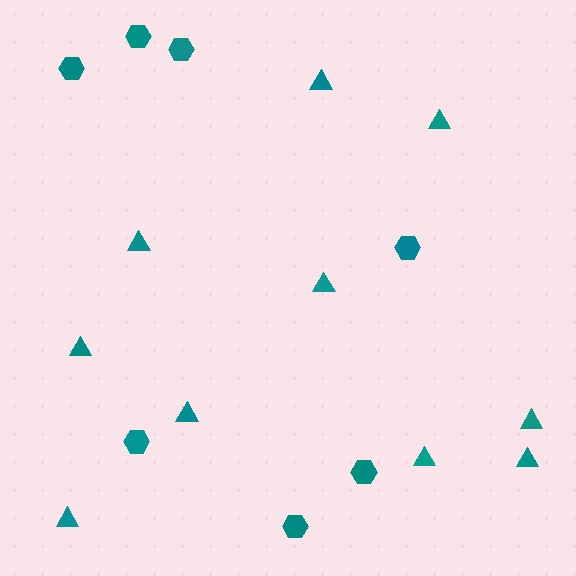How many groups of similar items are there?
There are 2 groups: one group of triangles (10) and one group of hexagons (7).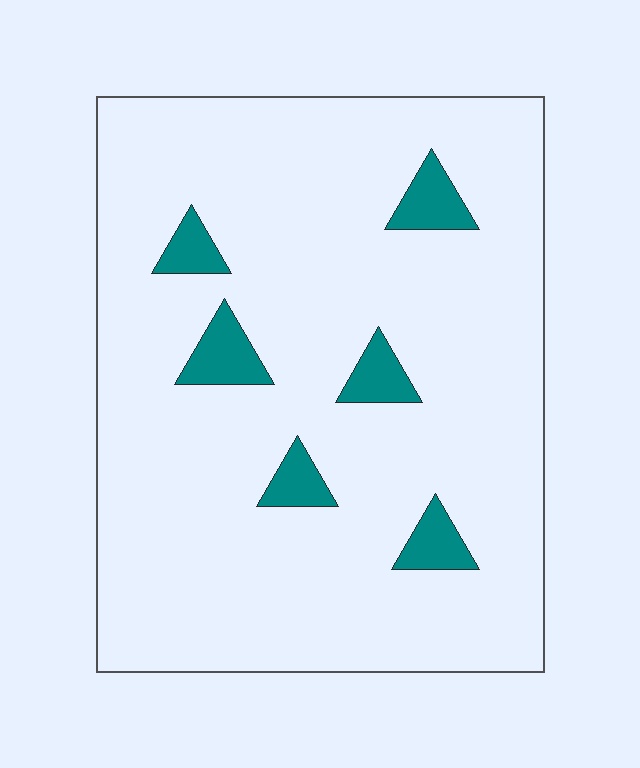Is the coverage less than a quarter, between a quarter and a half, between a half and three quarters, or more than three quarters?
Less than a quarter.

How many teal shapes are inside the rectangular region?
6.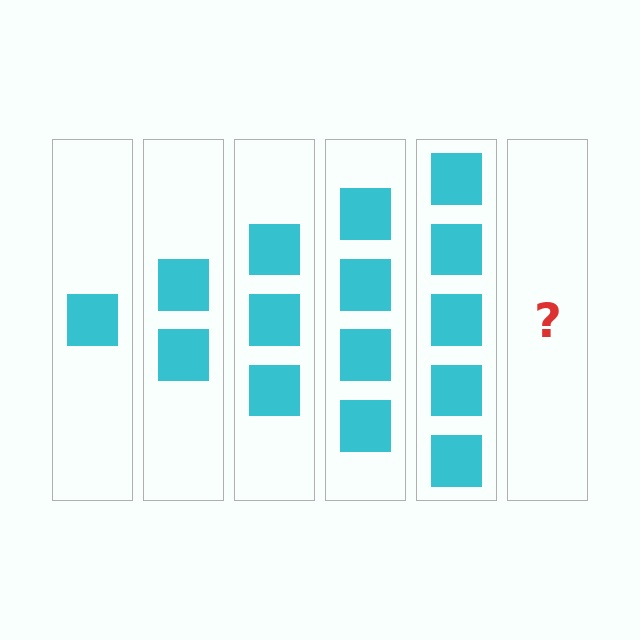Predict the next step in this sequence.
The next step is 6 squares.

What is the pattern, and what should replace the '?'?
The pattern is that each step adds one more square. The '?' should be 6 squares.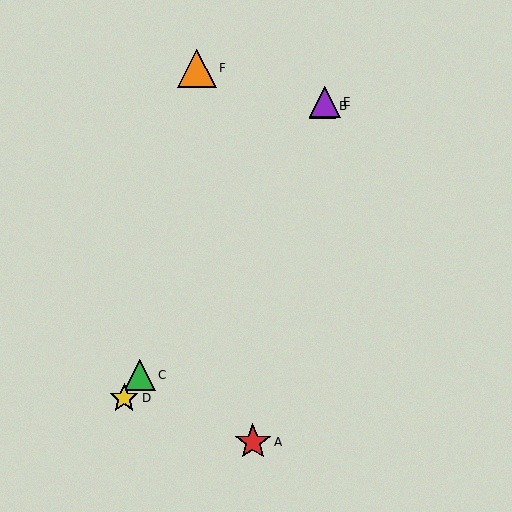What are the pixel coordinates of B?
Object B is at (322, 106).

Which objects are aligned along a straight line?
Objects B, C, D, E are aligned along a straight line.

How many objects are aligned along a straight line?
4 objects (B, C, D, E) are aligned along a straight line.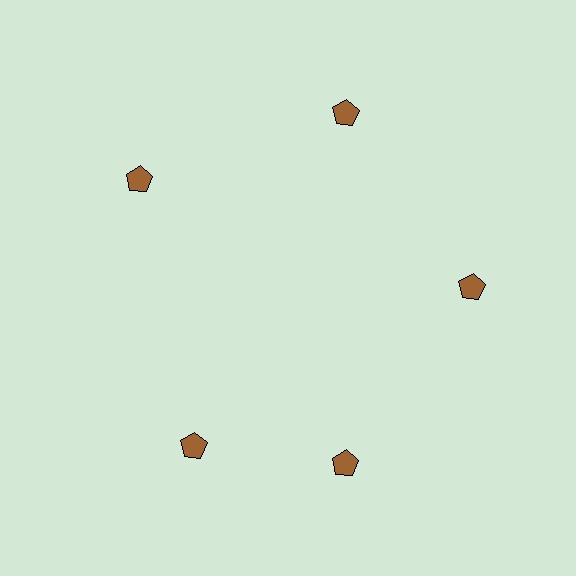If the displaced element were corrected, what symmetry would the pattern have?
It would have 5-fold rotational symmetry — the pattern would map onto itself every 72 degrees.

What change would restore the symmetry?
The symmetry would be restored by rotating it back into even spacing with its neighbors so that all 5 pentagons sit at equal angles and equal distance from the center.